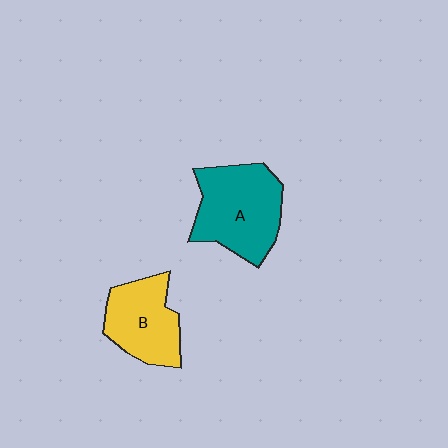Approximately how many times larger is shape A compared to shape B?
Approximately 1.3 times.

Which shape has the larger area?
Shape A (teal).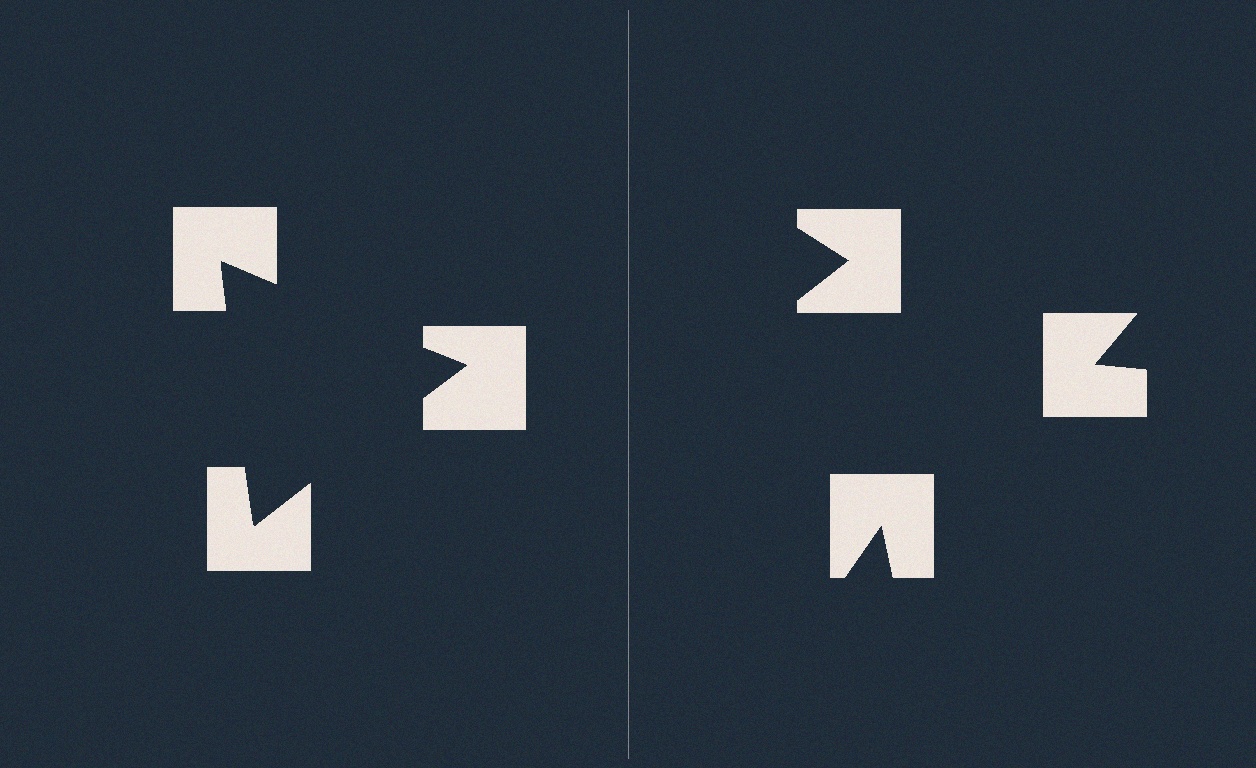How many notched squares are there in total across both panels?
6 — 3 on each side.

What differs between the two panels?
The notched squares are positioned identically on both sides; only the wedge orientations differ. On the left they align to a triangle; on the right they are misaligned.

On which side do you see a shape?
An illusory triangle appears on the left side. On the right side the wedge cuts are rotated, so no coherent shape forms.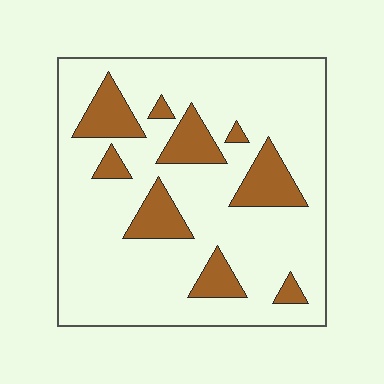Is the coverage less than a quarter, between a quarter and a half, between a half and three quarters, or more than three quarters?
Less than a quarter.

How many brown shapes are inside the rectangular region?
9.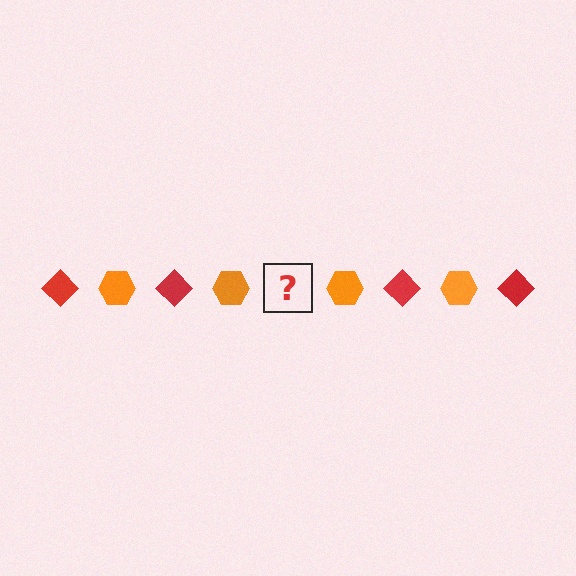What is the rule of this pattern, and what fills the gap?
The rule is that the pattern alternates between red diamond and orange hexagon. The gap should be filled with a red diamond.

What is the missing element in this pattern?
The missing element is a red diamond.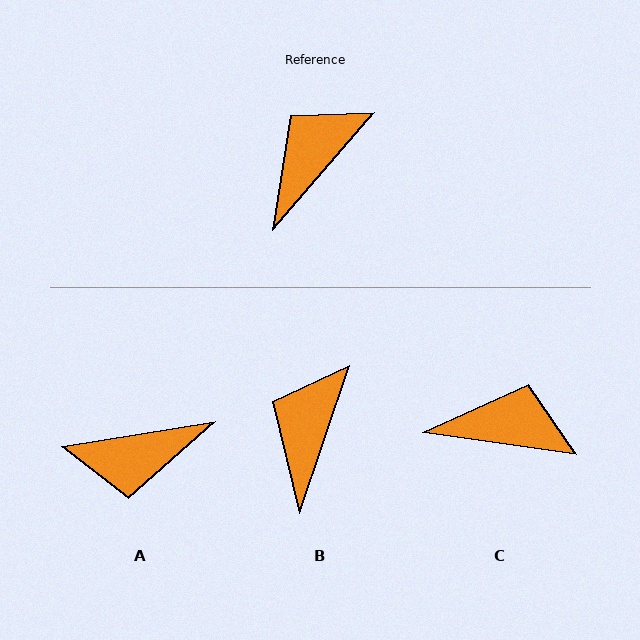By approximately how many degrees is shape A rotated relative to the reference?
Approximately 140 degrees counter-clockwise.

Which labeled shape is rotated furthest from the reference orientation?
A, about 140 degrees away.